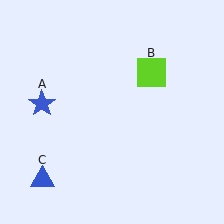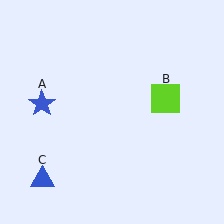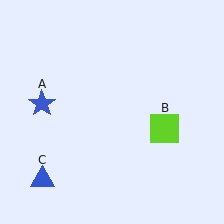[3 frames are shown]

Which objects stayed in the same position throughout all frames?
Blue star (object A) and blue triangle (object C) remained stationary.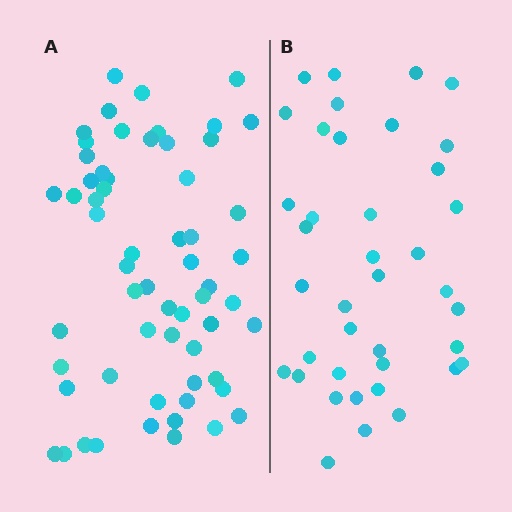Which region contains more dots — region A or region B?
Region A (the left region) has more dots.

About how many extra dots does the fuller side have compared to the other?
Region A has approximately 20 more dots than region B.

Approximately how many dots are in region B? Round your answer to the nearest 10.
About 40 dots. (The exact count is 39, which rounds to 40.)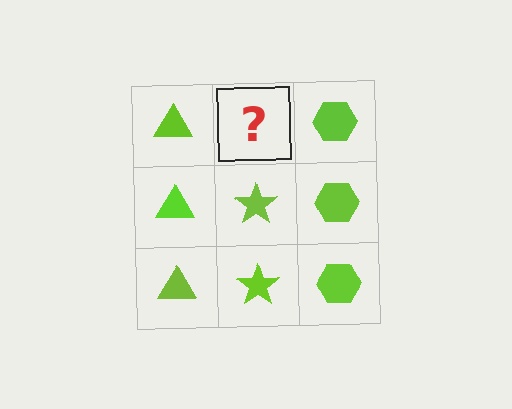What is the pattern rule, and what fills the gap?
The rule is that each column has a consistent shape. The gap should be filled with a lime star.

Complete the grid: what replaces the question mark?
The question mark should be replaced with a lime star.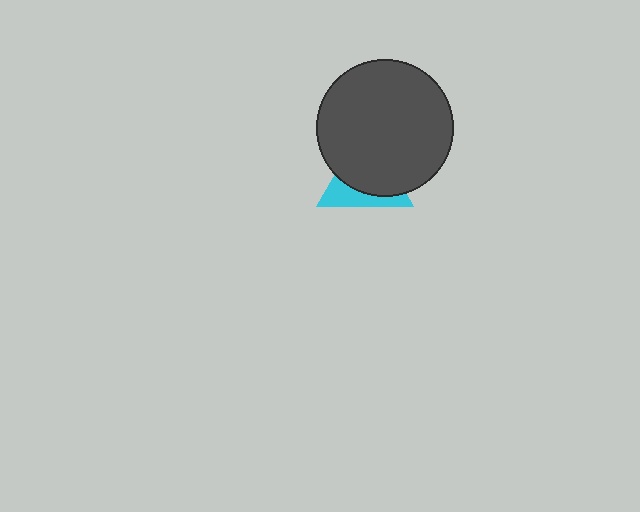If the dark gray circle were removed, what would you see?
You would see the complete cyan triangle.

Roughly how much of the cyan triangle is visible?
A small part of it is visible (roughly 35%).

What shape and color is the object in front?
The object in front is a dark gray circle.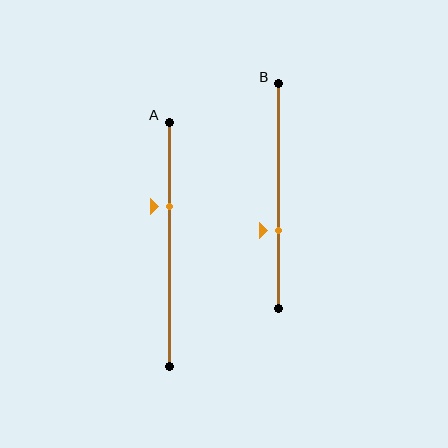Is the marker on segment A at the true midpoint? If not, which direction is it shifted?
No, the marker on segment A is shifted upward by about 15% of the segment length.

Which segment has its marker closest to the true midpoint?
Segment A has its marker closest to the true midpoint.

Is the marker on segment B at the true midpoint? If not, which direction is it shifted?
No, the marker on segment B is shifted downward by about 16% of the segment length.